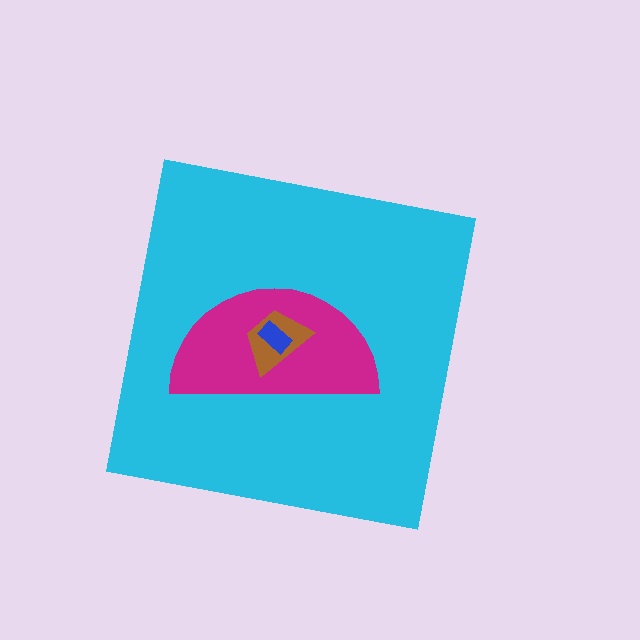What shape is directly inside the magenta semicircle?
The brown trapezoid.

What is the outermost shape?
The cyan square.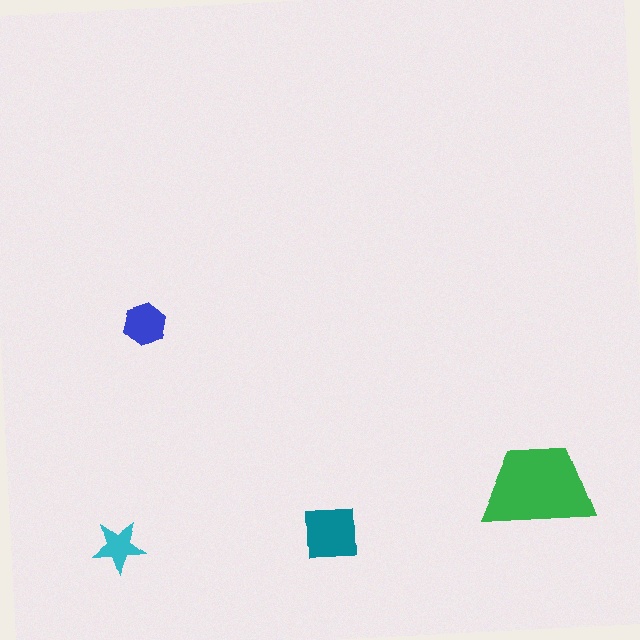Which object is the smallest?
The cyan star.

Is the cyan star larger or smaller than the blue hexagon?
Smaller.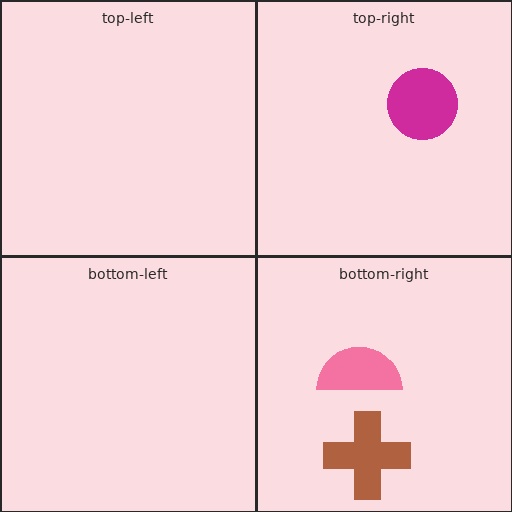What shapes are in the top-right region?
The magenta circle.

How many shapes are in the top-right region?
1.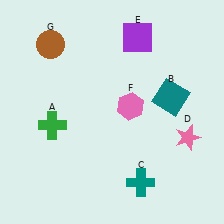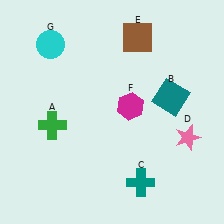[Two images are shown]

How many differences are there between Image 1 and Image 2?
There are 3 differences between the two images.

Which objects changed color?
E changed from purple to brown. F changed from pink to magenta. G changed from brown to cyan.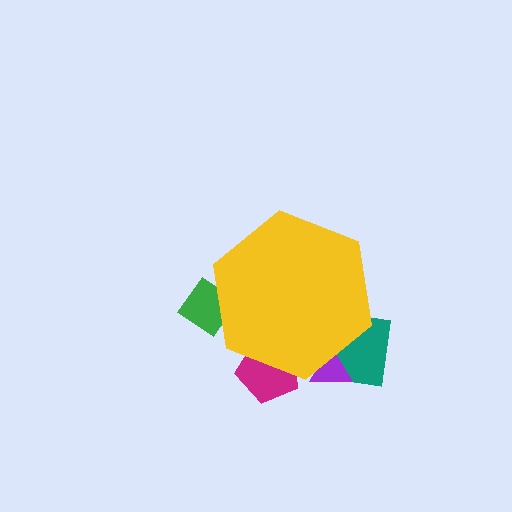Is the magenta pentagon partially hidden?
Yes, the magenta pentagon is partially hidden behind the yellow hexagon.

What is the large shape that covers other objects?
A yellow hexagon.